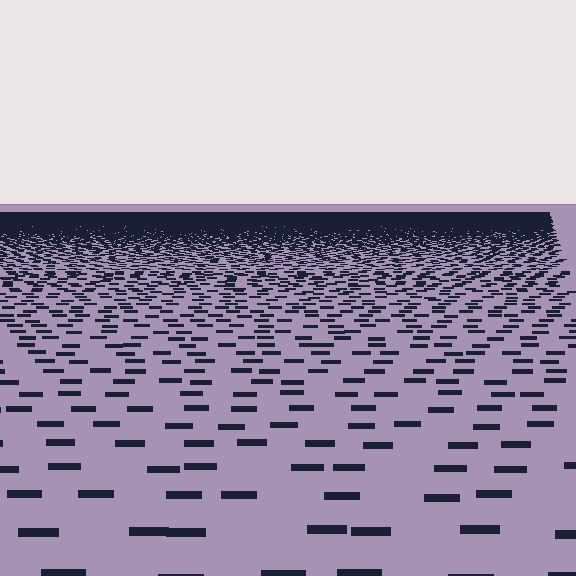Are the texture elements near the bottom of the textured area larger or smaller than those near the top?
Larger. Near the bottom, elements are closer to the viewer and appear at a bigger on-screen size.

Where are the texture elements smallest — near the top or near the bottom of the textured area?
Near the top.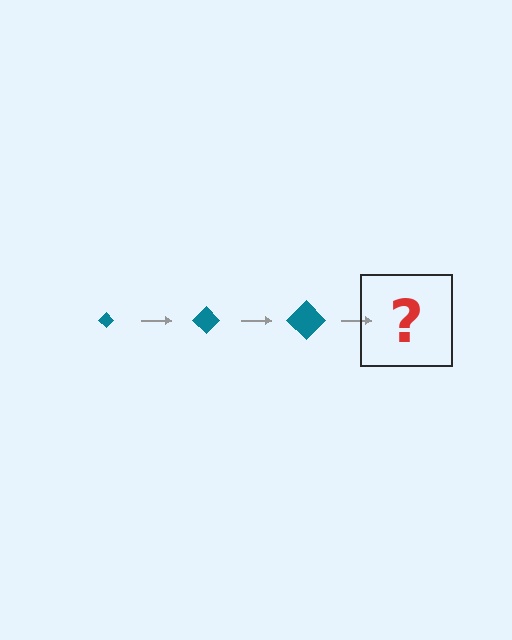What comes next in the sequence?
The next element should be a teal diamond, larger than the previous one.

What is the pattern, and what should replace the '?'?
The pattern is that the diamond gets progressively larger each step. The '?' should be a teal diamond, larger than the previous one.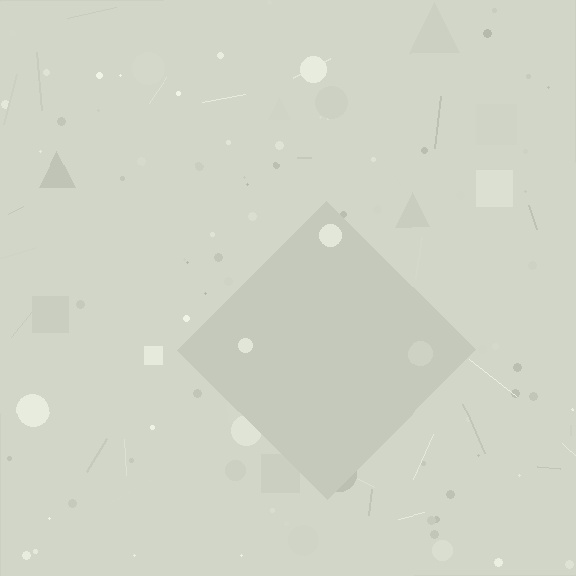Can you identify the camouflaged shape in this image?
The camouflaged shape is a diamond.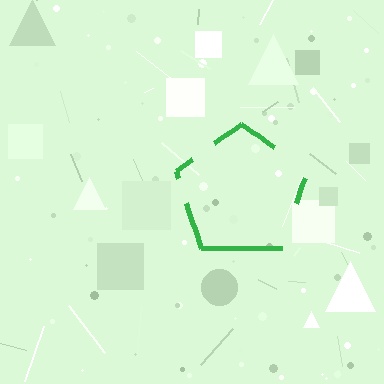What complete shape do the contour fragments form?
The contour fragments form a pentagon.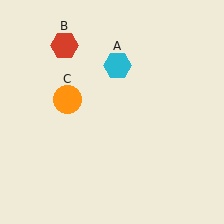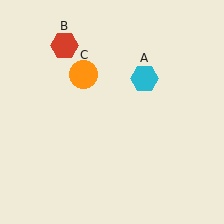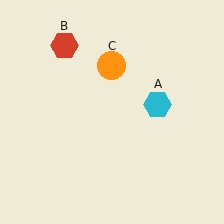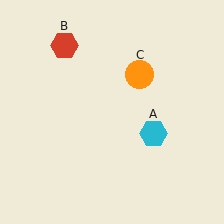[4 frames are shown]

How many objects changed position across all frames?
2 objects changed position: cyan hexagon (object A), orange circle (object C).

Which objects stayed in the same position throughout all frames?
Red hexagon (object B) remained stationary.